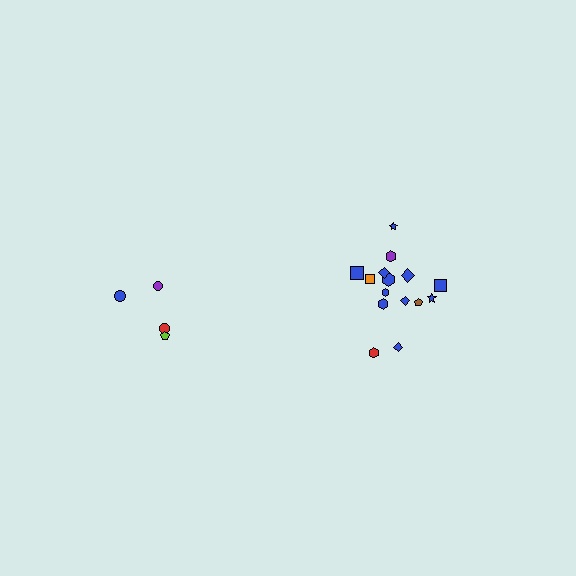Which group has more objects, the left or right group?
The right group.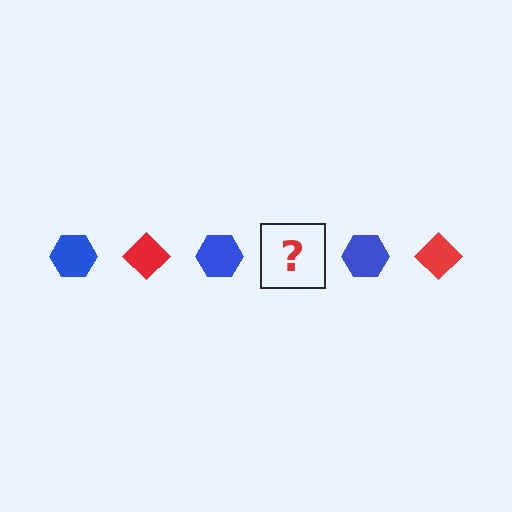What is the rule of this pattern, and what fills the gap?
The rule is that the pattern alternates between blue hexagon and red diamond. The gap should be filled with a red diamond.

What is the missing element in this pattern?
The missing element is a red diamond.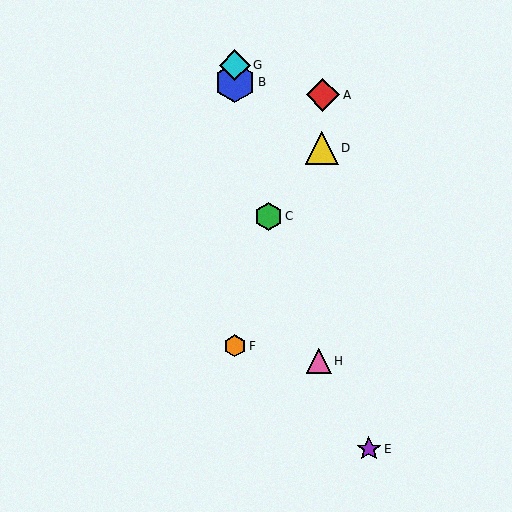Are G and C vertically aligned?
No, G is at x≈235 and C is at x≈268.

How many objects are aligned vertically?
3 objects (B, F, G) are aligned vertically.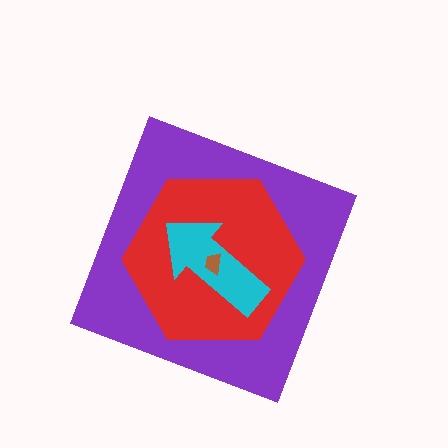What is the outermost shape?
The purple diamond.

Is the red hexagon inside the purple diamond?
Yes.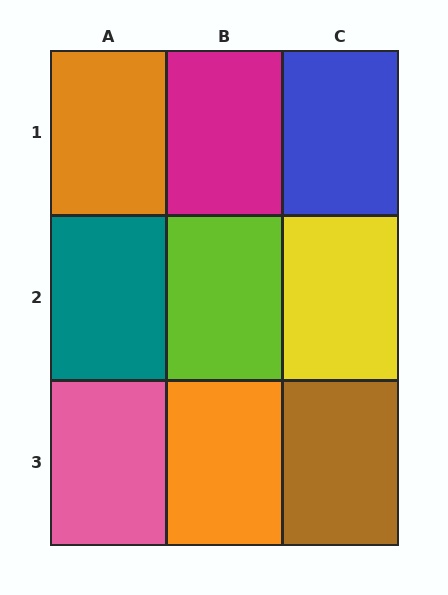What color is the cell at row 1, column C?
Blue.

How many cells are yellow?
1 cell is yellow.